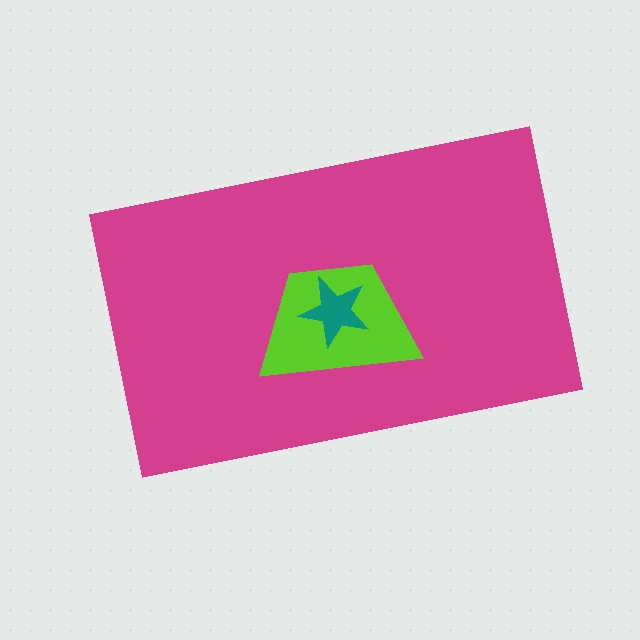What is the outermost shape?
The magenta rectangle.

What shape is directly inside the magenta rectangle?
The lime trapezoid.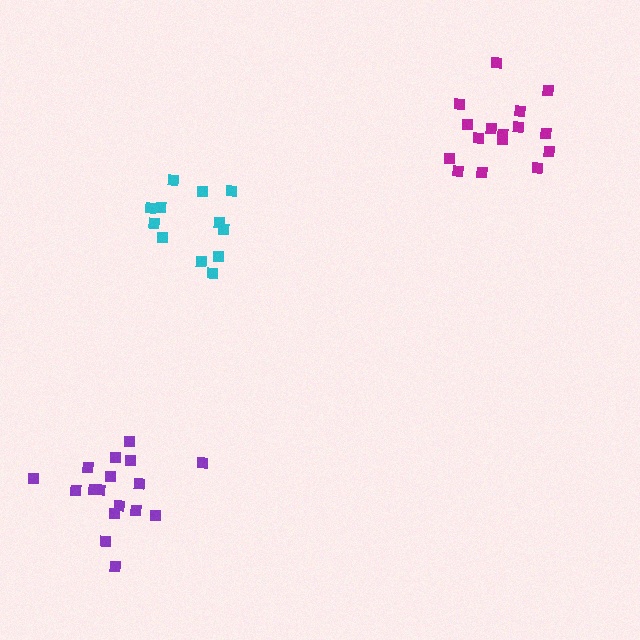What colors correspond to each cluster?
The clusters are colored: magenta, cyan, purple.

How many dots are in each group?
Group 1: 16 dots, Group 2: 12 dots, Group 3: 17 dots (45 total).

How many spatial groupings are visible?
There are 3 spatial groupings.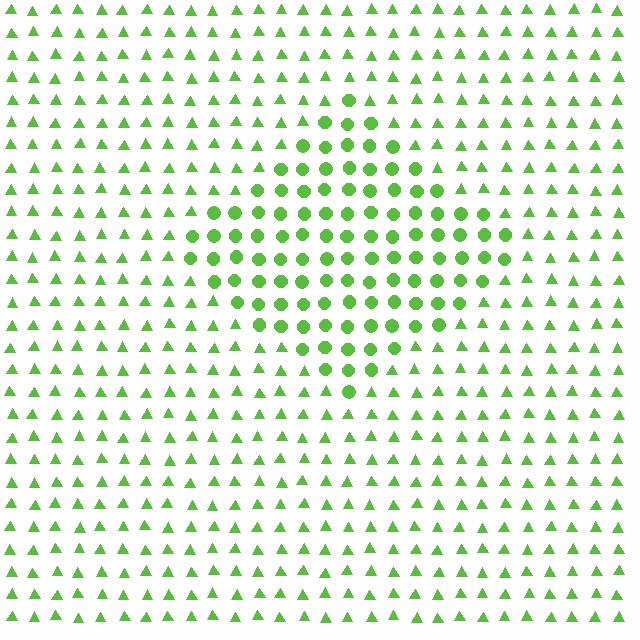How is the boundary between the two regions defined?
The boundary is defined by a change in element shape: circles inside vs. triangles outside. All elements share the same color and spacing.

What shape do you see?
I see a diamond.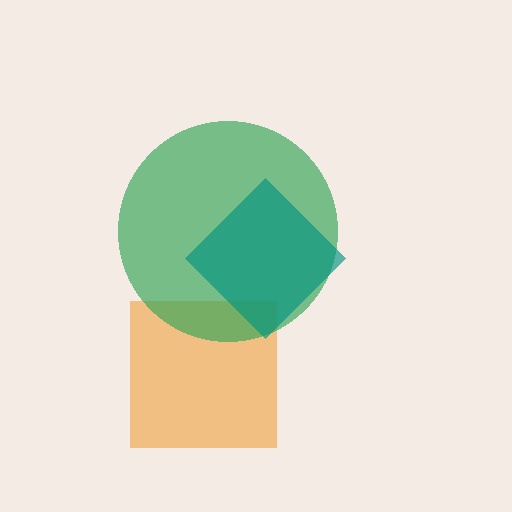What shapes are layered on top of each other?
The layered shapes are: an orange square, a green circle, a teal diamond.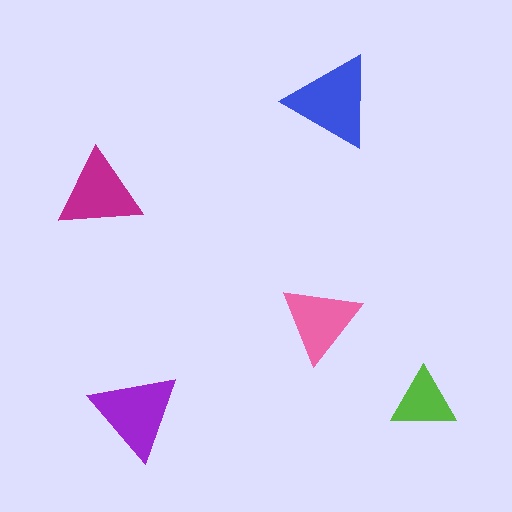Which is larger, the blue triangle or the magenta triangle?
The blue one.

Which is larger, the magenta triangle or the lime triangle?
The magenta one.